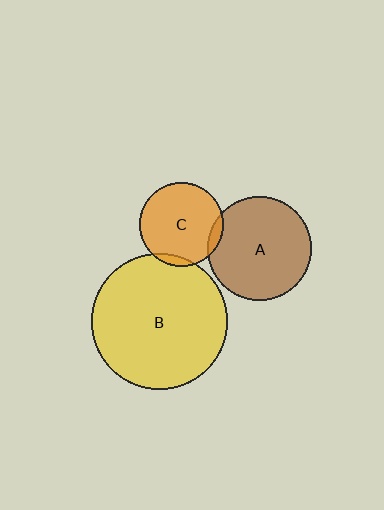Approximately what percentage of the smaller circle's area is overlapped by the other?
Approximately 5%.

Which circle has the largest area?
Circle B (yellow).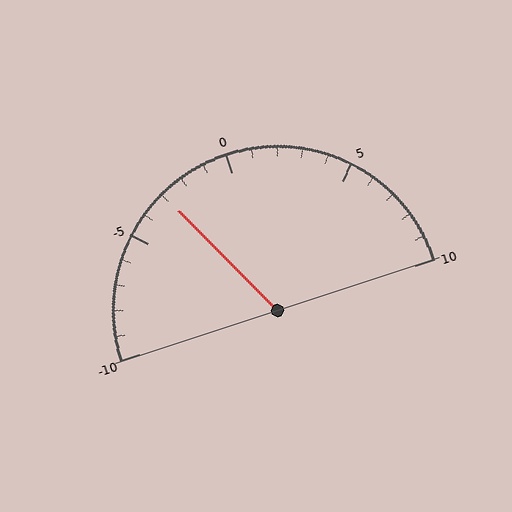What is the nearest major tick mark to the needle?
The nearest major tick mark is -5.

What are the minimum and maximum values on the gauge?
The gauge ranges from -10 to 10.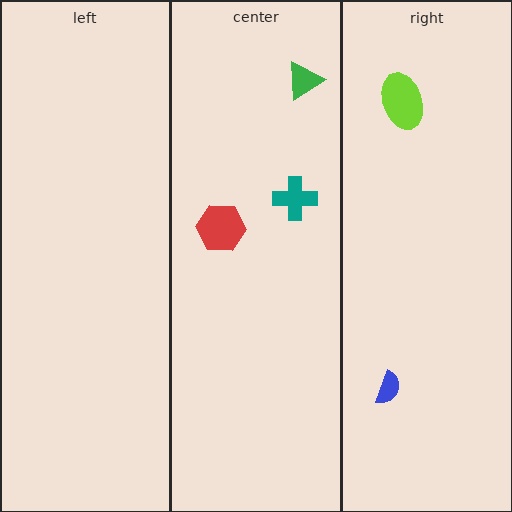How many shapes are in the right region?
2.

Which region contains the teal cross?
The center region.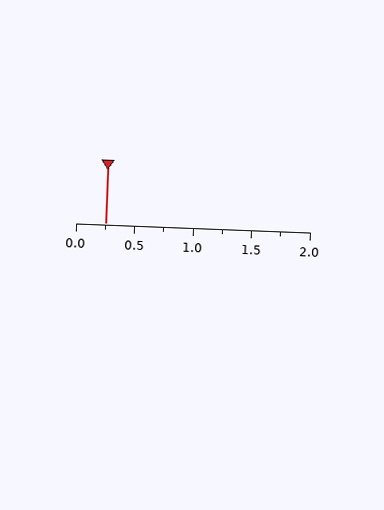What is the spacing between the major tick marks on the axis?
The major ticks are spaced 0.5 apart.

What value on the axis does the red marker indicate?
The marker indicates approximately 0.25.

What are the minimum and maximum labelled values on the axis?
The axis runs from 0.0 to 2.0.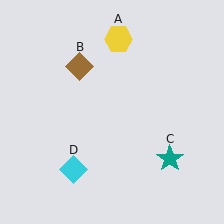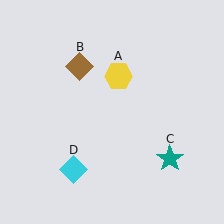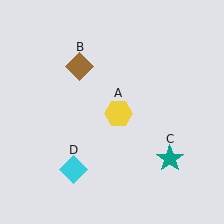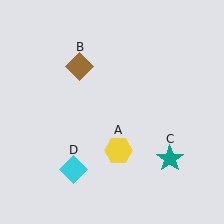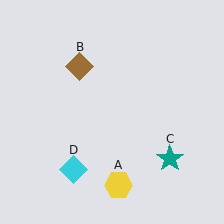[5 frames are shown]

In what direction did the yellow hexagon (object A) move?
The yellow hexagon (object A) moved down.